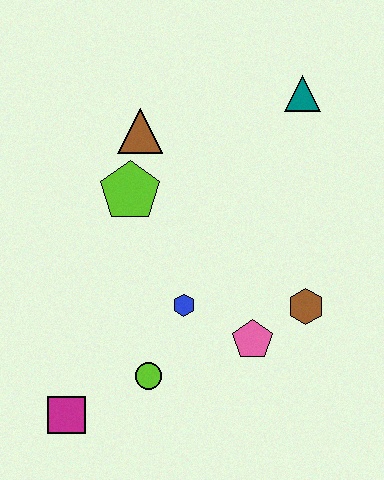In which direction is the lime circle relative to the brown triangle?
The lime circle is below the brown triangle.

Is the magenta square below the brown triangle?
Yes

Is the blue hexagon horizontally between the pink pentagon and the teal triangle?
No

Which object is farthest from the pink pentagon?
The teal triangle is farthest from the pink pentagon.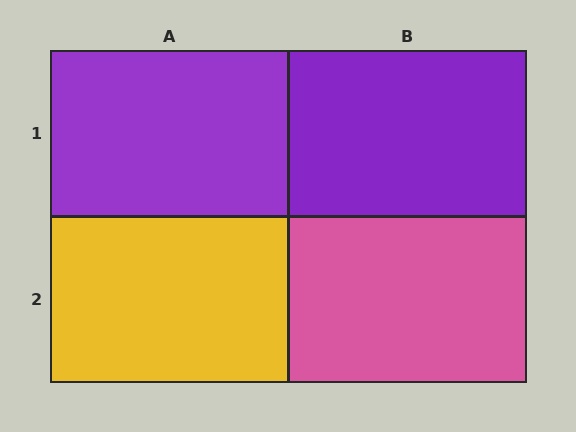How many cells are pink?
1 cell is pink.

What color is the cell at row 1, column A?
Purple.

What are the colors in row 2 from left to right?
Yellow, pink.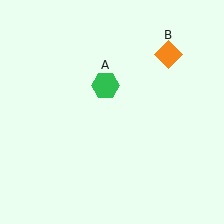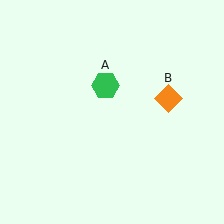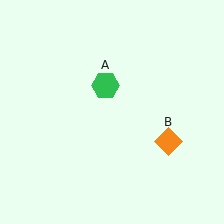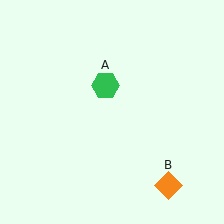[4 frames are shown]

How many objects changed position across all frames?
1 object changed position: orange diamond (object B).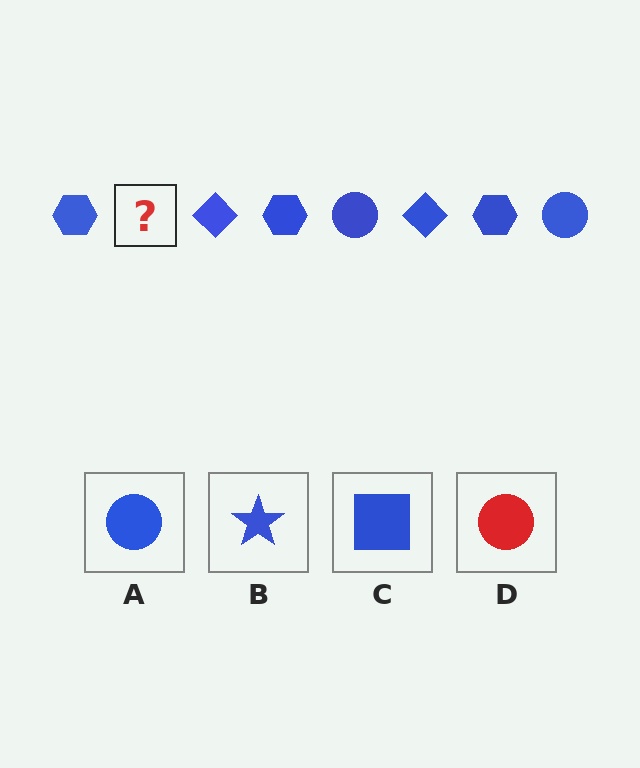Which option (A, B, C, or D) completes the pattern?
A.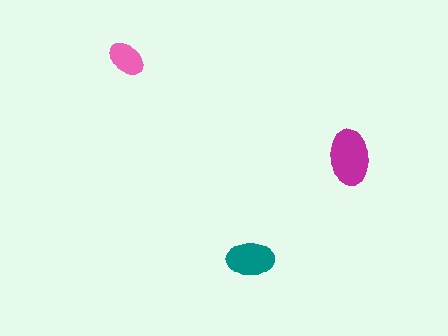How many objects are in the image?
There are 3 objects in the image.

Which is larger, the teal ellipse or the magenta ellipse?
The magenta one.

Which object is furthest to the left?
The pink ellipse is leftmost.